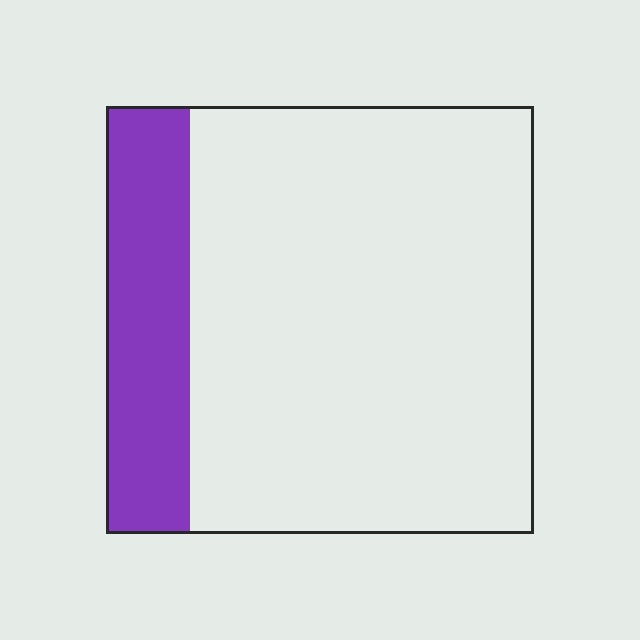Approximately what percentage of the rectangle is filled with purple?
Approximately 20%.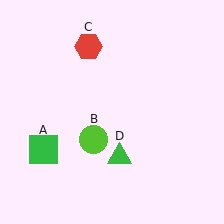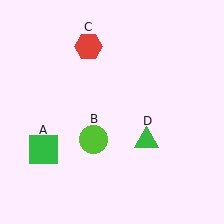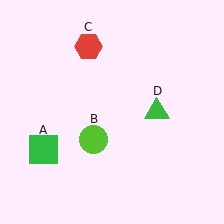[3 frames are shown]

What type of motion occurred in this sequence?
The green triangle (object D) rotated counterclockwise around the center of the scene.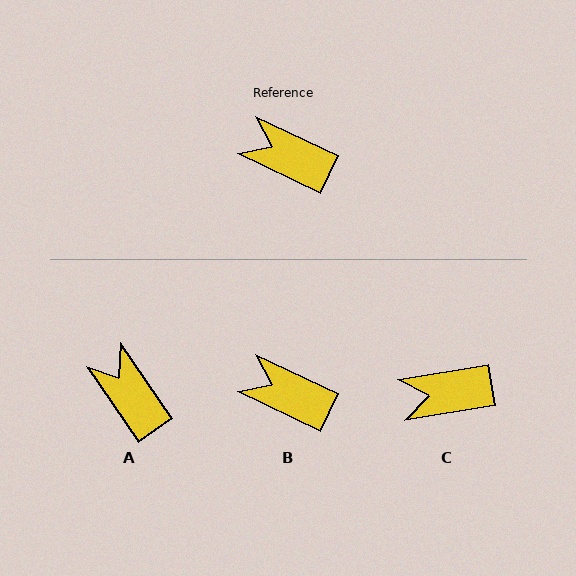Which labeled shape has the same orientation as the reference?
B.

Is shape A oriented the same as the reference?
No, it is off by about 30 degrees.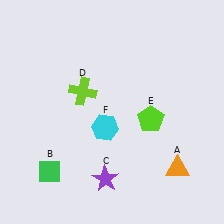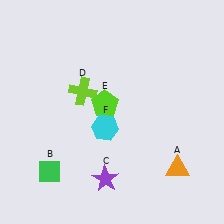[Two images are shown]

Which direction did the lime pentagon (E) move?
The lime pentagon (E) moved left.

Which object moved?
The lime pentagon (E) moved left.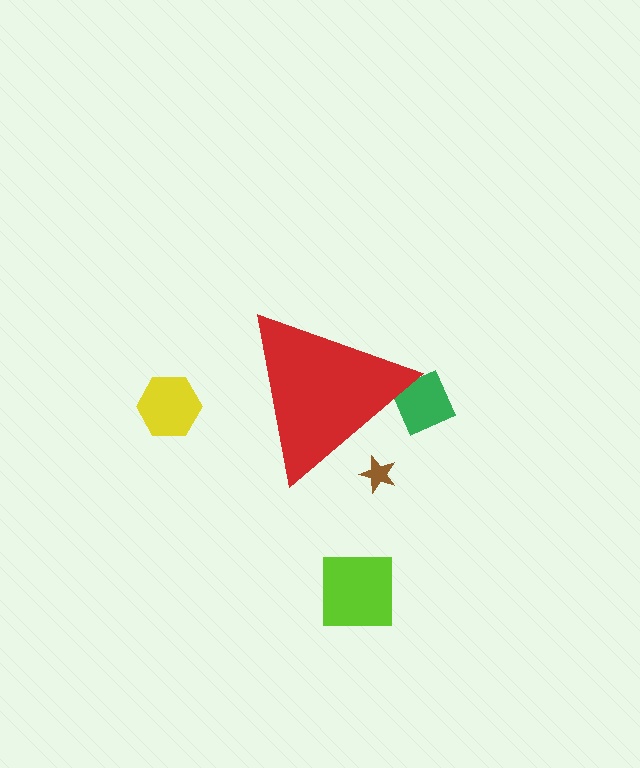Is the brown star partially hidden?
Yes, the brown star is partially hidden behind the red triangle.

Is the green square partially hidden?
Yes, the green square is partially hidden behind the red triangle.